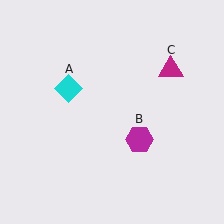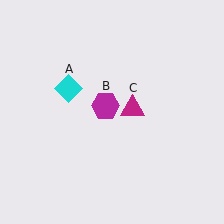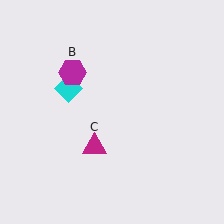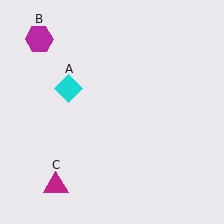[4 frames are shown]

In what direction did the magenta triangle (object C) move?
The magenta triangle (object C) moved down and to the left.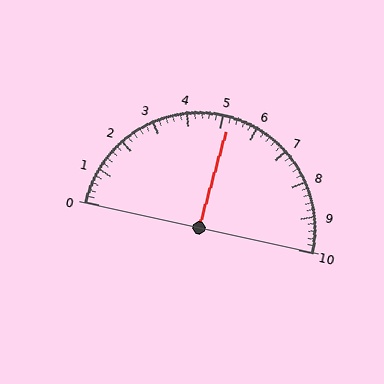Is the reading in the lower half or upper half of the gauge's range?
The reading is in the upper half of the range (0 to 10).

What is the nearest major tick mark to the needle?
The nearest major tick mark is 5.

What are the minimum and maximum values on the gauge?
The gauge ranges from 0 to 10.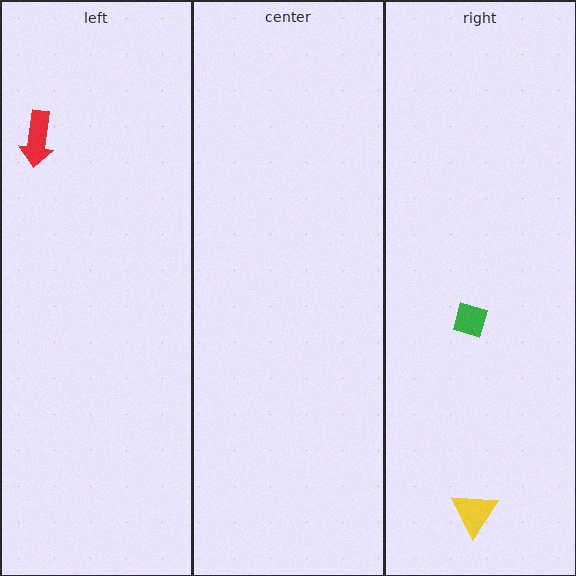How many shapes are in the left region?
1.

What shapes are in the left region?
The red arrow.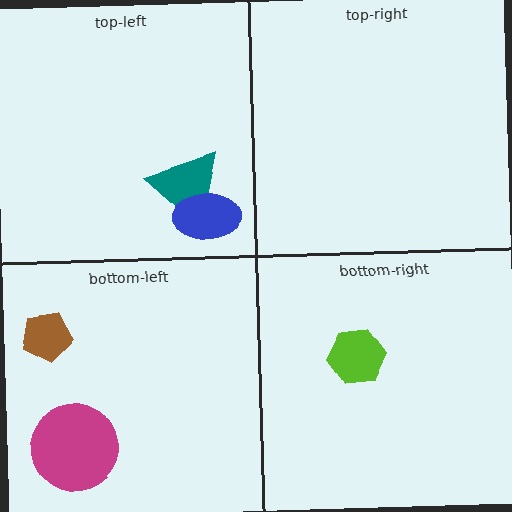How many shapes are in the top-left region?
2.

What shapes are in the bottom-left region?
The brown pentagon, the magenta circle.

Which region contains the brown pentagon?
The bottom-left region.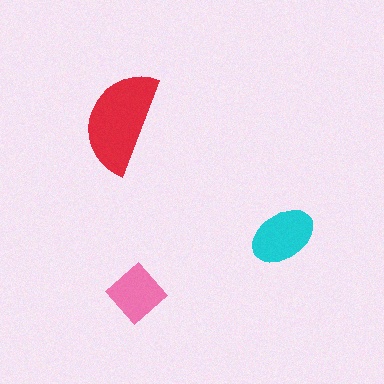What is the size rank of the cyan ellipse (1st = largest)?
2nd.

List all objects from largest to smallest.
The red semicircle, the cyan ellipse, the pink diamond.